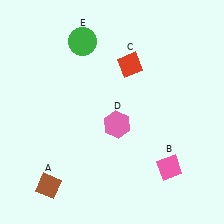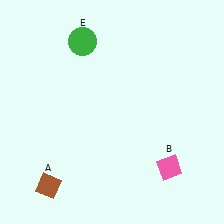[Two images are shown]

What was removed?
The pink hexagon (D), the red diamond (C) were removed in Image 2.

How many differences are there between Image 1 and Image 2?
There are 2 differences between the two images.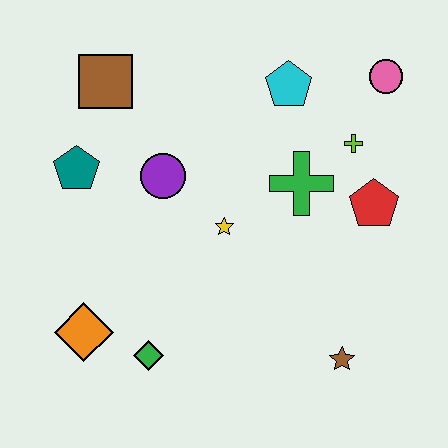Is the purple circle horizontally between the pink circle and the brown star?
No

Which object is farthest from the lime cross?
The orange diamond is farthest from the lime cross.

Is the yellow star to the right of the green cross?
No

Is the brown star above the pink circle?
No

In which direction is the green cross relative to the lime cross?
The green cross is to the left of the lime cross.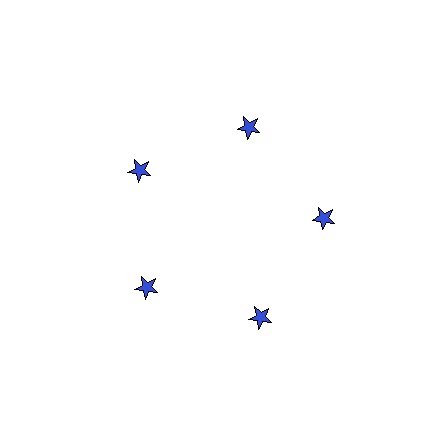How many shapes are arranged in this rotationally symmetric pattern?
There are 5 shapes, arranged in 5 groups of 1.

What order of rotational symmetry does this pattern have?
This pattern has 5-fold rotational symmetry.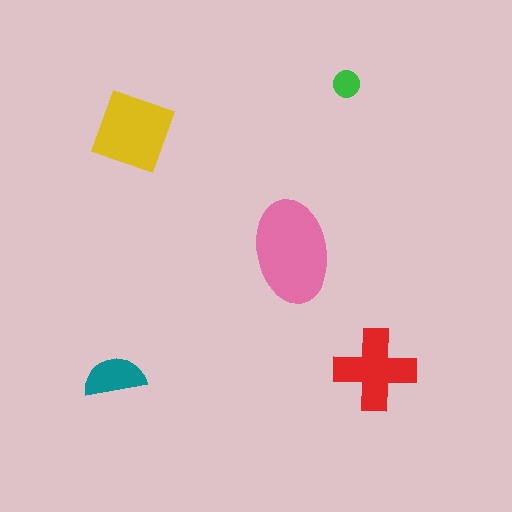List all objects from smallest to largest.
The green circle, the teal semicircle, the red cross, the yellow diamond, the pink ellipse.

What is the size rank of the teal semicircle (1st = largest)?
4th.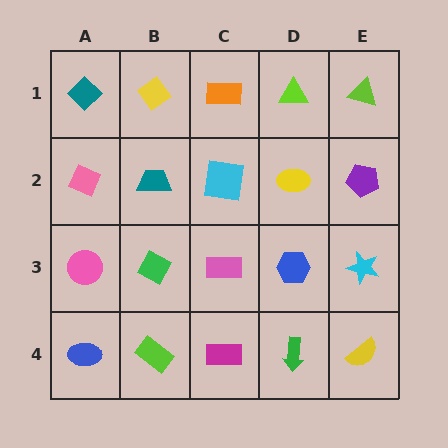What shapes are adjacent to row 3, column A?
A pink diamond (row 2, column A), a blue ellipse (row 4, column A), a green diamond (row 3, column B).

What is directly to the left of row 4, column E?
A green arrow.